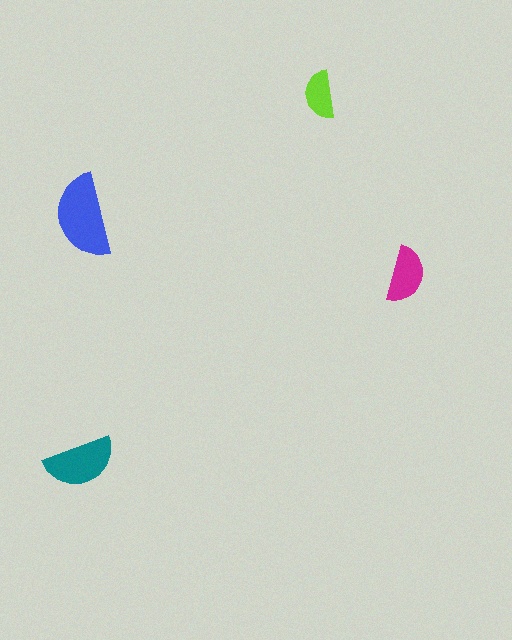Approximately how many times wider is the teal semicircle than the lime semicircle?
About 1.5 times wider.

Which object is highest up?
The lime semicircle is topmost.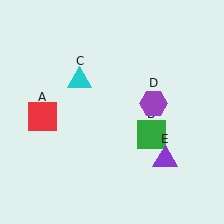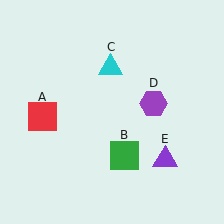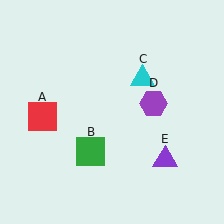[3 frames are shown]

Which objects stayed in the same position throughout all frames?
Red square (object A) and purple hexagon (object D) and purple triangle (object E) remained stationary.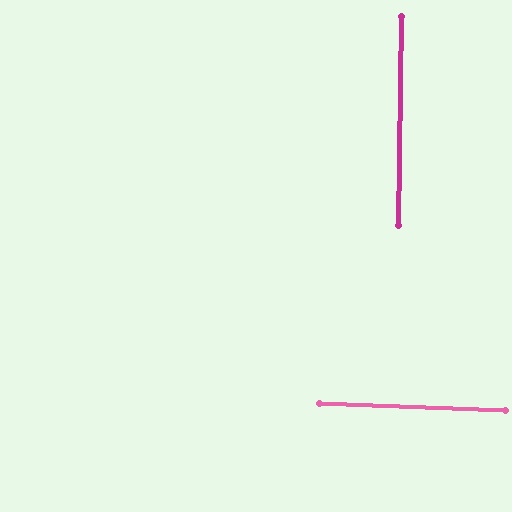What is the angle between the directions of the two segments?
Approximately 89 degrees.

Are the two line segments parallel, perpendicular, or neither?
Perpendicular — they meet at approximately 89°.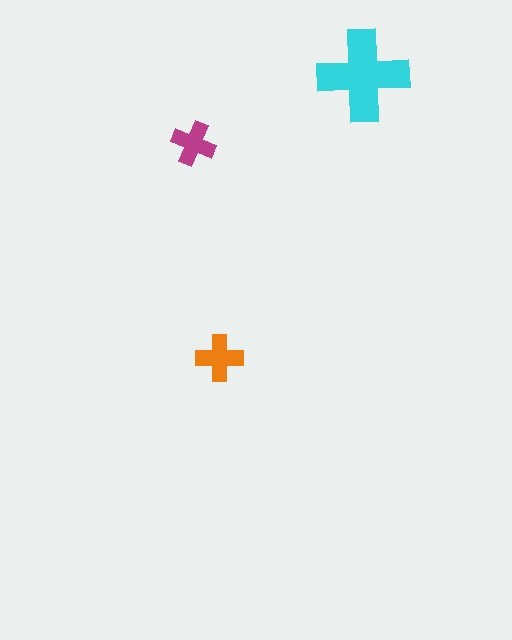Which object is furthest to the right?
The cyan cross is rightmost.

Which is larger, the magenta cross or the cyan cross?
The cyan one.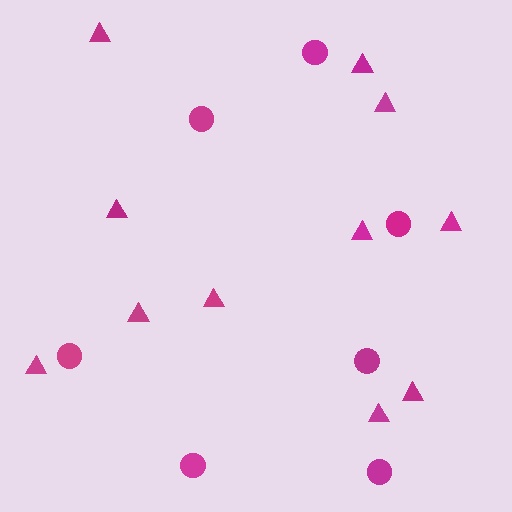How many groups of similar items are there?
There are 2 groups: one group of circles (7) and one group of triangles (11).